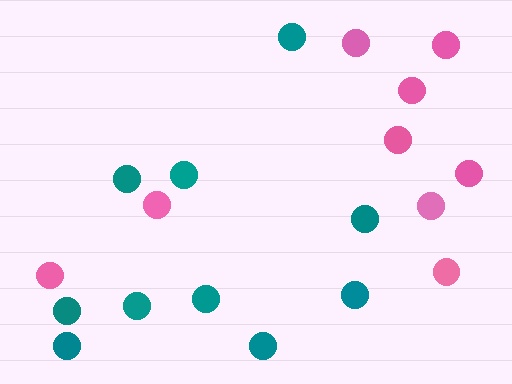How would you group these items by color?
There are 2 groups: one group of pink circles (9) and one group of teal circles (10).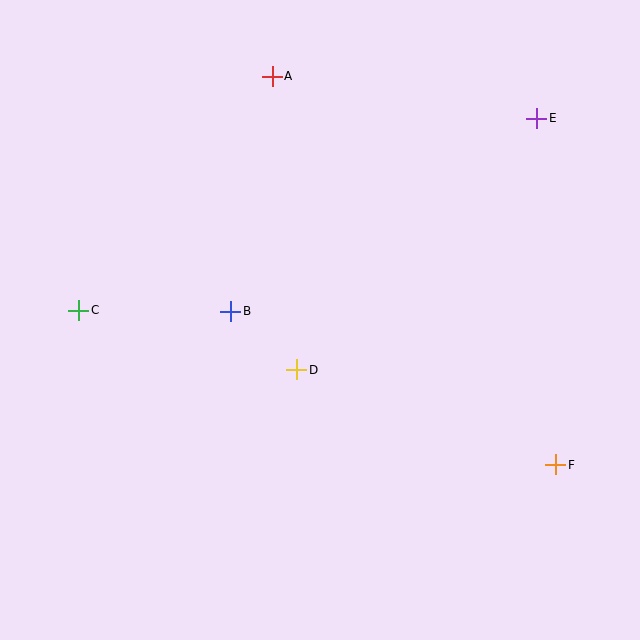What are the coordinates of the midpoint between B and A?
The midpoint between B and A is at (252, 194).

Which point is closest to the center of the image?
Point D at (297, 370) is closest to the center.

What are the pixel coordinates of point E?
Point E is at (537, 118).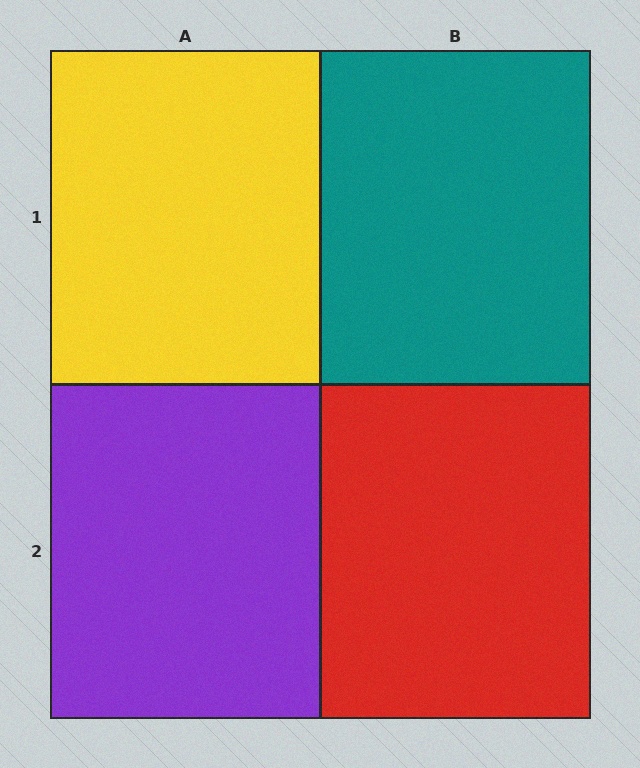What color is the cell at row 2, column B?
Red.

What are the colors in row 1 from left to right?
Yellow, teal.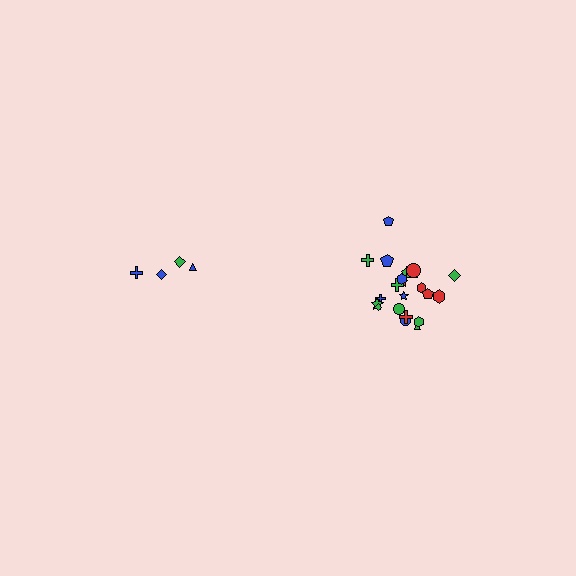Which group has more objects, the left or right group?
The right group.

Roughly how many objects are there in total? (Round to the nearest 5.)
Roughly 25 objects in total.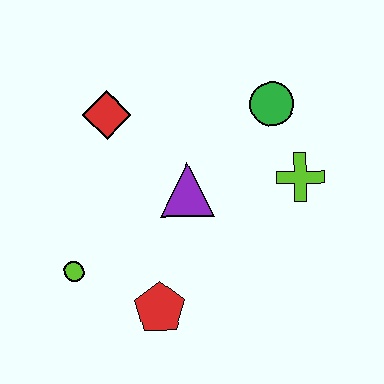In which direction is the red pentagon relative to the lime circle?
The red pentagon is to the right of the lime circle.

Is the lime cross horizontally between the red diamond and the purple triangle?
No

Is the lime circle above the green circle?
No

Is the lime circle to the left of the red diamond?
Yes